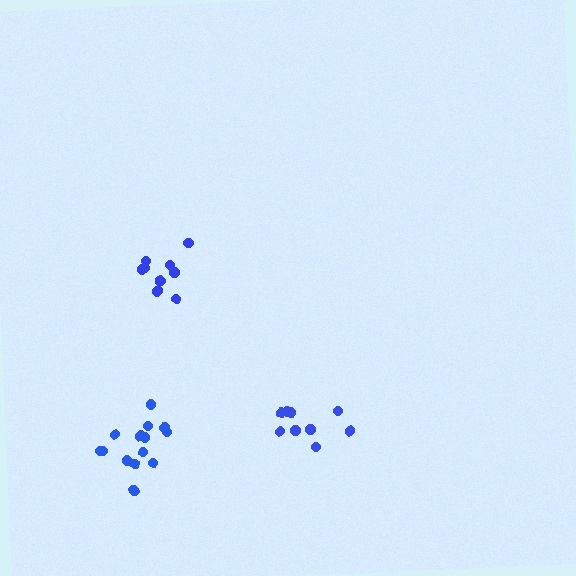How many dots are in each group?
Group 1: 9 dots, Group 2: 14 dots, Group 3: 9 dots (32 total).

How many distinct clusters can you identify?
There are 3 distinct clusters.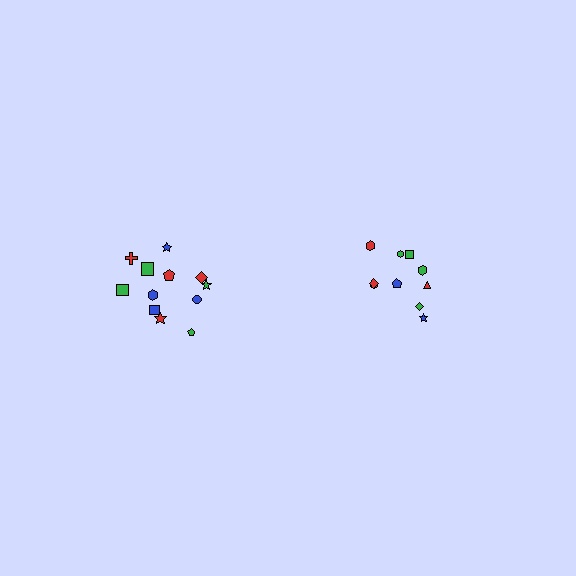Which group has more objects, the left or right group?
The left group.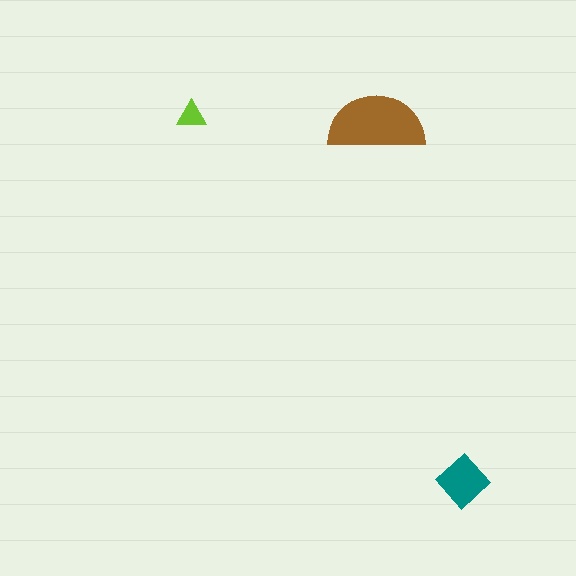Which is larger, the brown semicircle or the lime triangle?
The brown semicircle.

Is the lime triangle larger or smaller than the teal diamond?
Smaller.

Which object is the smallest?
The lime triangle.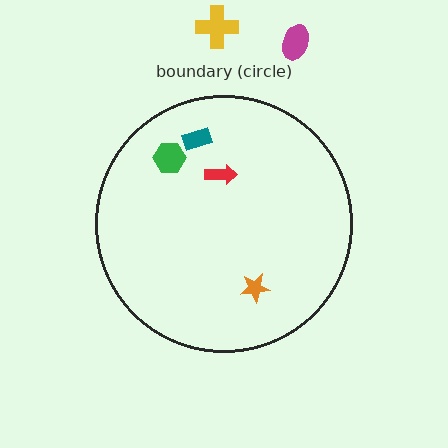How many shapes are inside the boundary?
4 inside, 2 outside.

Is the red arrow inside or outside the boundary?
Inside.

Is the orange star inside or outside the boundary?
Inside.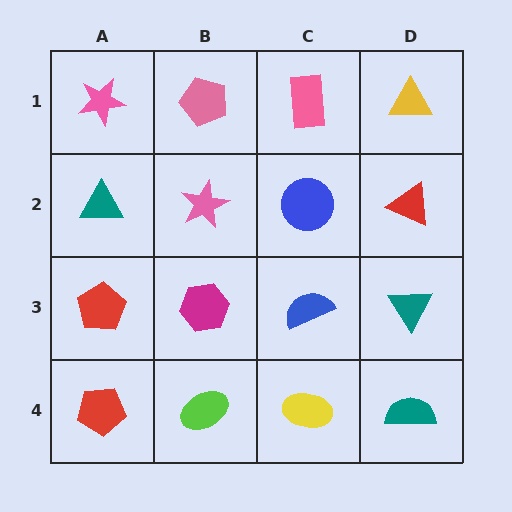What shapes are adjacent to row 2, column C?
A pink rectangle (row 1, column C), a blue semicircle (row 3, column C), a pink star (row 2, column B), a red triangle (row 2, column D).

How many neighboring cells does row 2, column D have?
3.